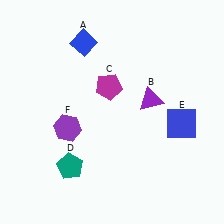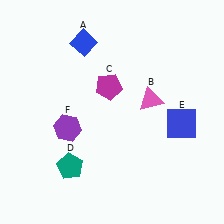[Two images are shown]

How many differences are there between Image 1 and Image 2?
There is 1 difference between the two images.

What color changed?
The triangle (B) changed from purple in Image 1 to pink in Image 2.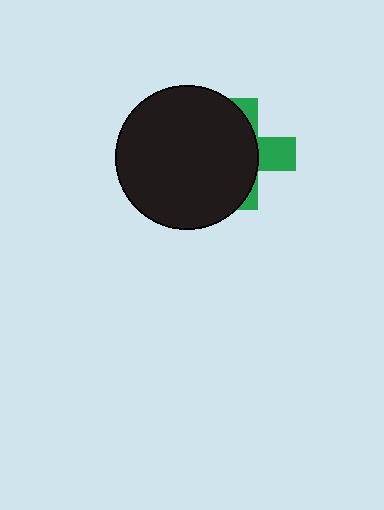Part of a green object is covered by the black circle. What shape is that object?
It is a cross.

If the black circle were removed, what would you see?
You would see the complete green cross.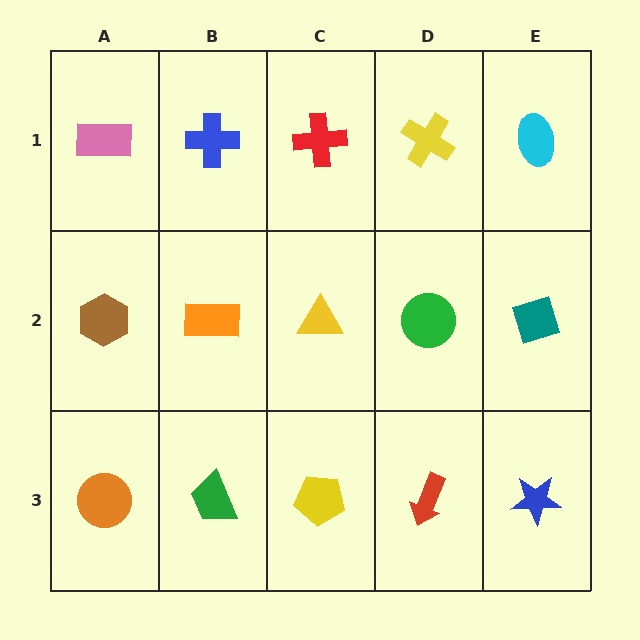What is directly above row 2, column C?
A red cross.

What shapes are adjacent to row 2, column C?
A red cross (row 1, column C), a yellow pentagon (row 3, column C), an orange rectangle (row 2, column B), a green circle (row 2, column D).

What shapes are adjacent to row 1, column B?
An orange rectangle (row 2, column B), a pink rectangle (row 1, column A), a red cross (row 1, column C).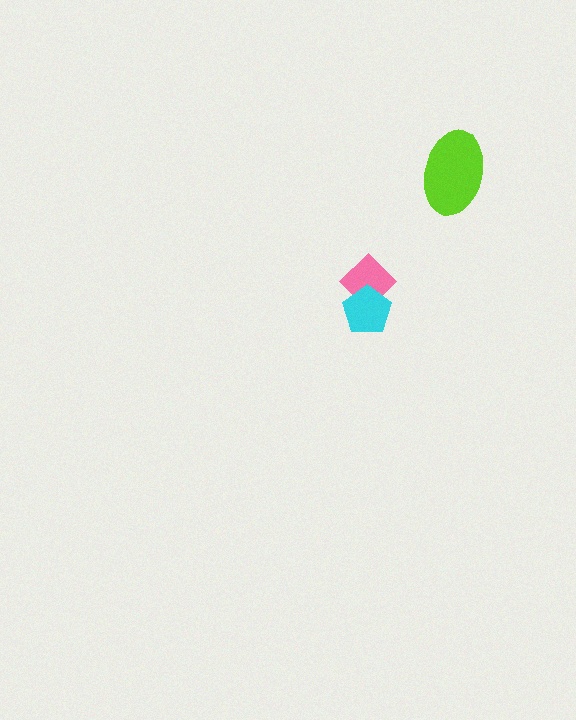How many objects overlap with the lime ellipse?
0 objects overlap with the lime ellipse.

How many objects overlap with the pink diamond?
1 object overlaps with the pink diamond.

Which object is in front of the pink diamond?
The cyan pentagon is in front of the pink diamond.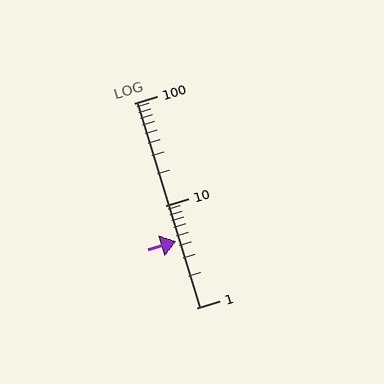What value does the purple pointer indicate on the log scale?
The pointer indicates approximately 4.5.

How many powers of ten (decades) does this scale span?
The scale spans 2 decades, from 1 to 100.